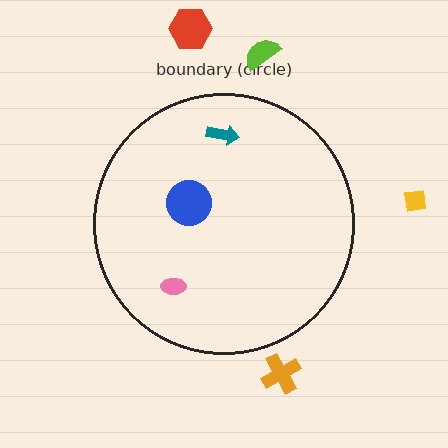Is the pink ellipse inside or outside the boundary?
Inside.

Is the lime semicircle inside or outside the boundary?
Outside.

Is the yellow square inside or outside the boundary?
Outside.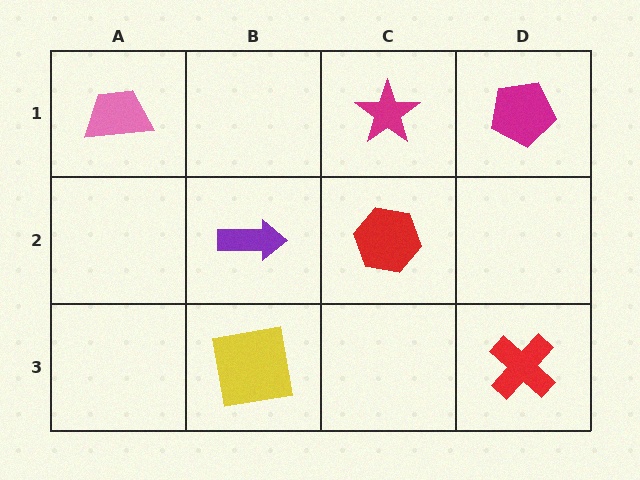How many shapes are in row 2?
2 shapes.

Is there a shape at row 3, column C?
No, that cell is empty.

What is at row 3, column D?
A red cross.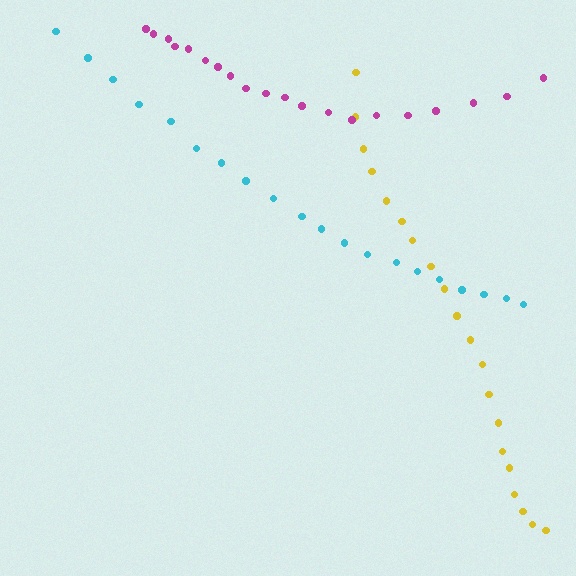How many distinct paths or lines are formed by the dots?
There are 3 distinct paths.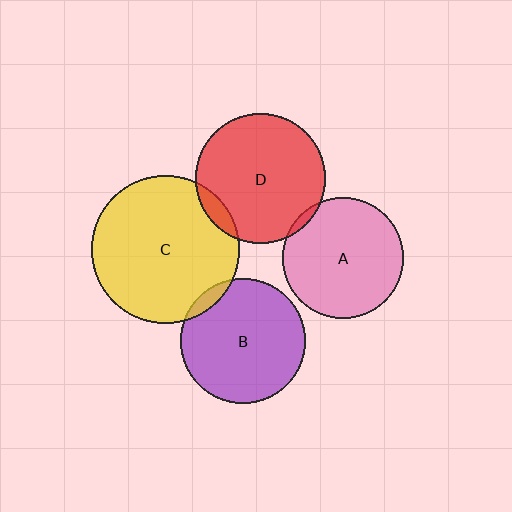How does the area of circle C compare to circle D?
Approximately 1.3 times.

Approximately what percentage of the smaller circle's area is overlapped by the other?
Approximately 10%.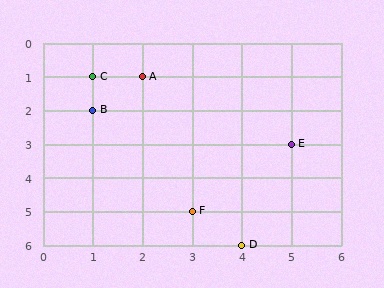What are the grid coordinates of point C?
Point C is at grid coordinates (1, 1).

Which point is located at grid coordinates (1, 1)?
Point C is at (1, 1).